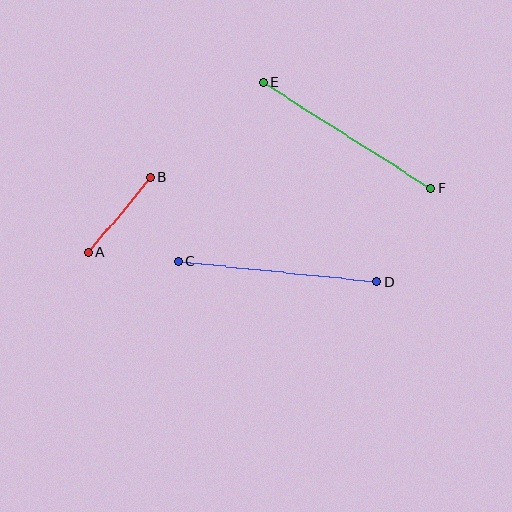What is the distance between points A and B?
The distance is approximately 97 pixels.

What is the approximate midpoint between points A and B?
The midpoint is at approximately (119, 215) pixels.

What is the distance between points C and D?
The distance is approximately 200 pixels.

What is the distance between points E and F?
The distance is approximately 198 pixels.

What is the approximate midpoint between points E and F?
The midpoint is at approximately (347, 135) pixels.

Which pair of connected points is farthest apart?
Points C and D are farthest apart.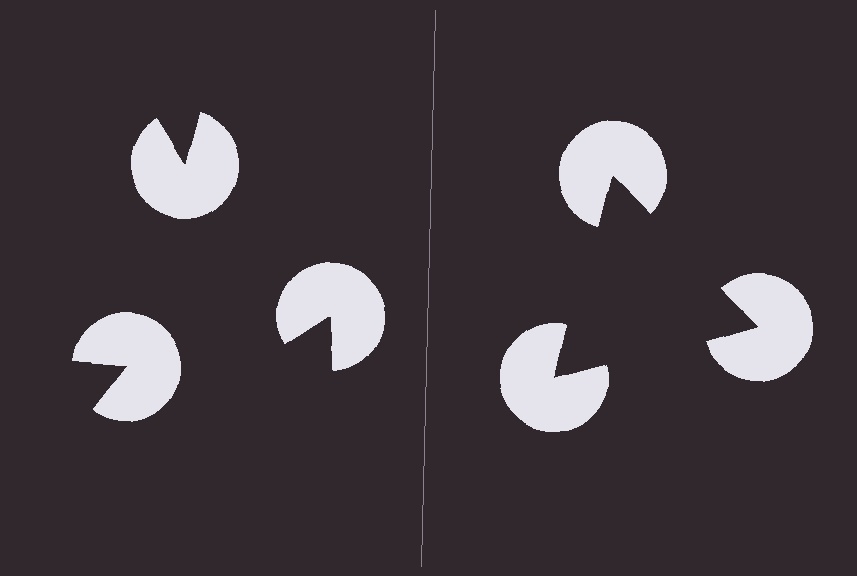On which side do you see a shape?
An illusory triangle appears on the right side. On the left side the wedge cuts are rotated, so no coherent shape forms.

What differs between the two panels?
The pac-man discs are positioned identically on both sides; only the wedge orientations differ. On the right they align to a triangle; on the left they are misaligned.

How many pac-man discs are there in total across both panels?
6 — 3 on each side.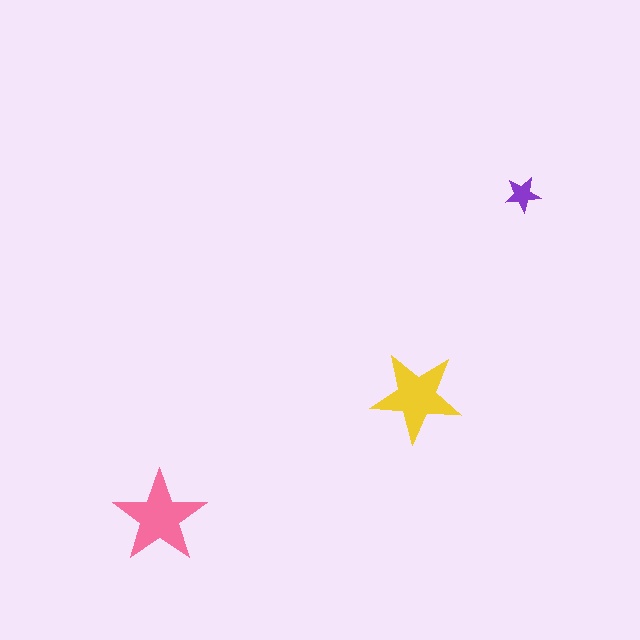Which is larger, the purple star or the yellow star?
The yellow one.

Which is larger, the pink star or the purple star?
The pink one.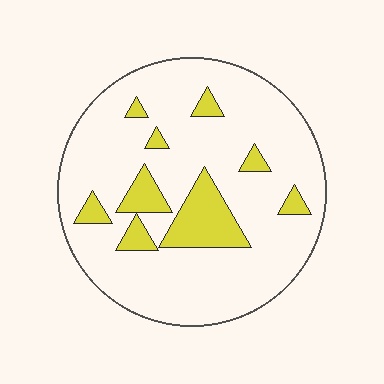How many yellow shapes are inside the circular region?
9.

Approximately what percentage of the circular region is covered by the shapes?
Approximately 15%.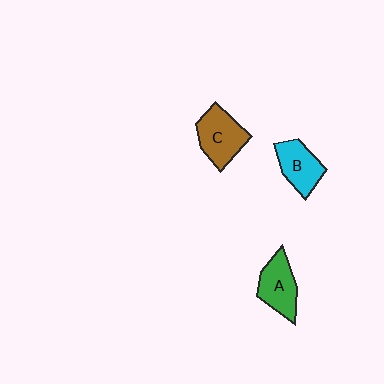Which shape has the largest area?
Shape C (brown).